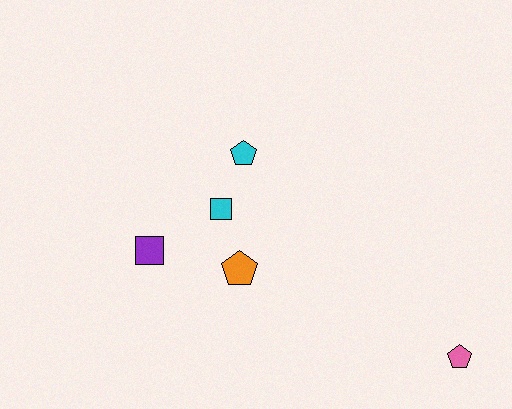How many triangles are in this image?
There are no triangles.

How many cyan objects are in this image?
There are 2 cyan objects.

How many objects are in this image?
There are 5 objects.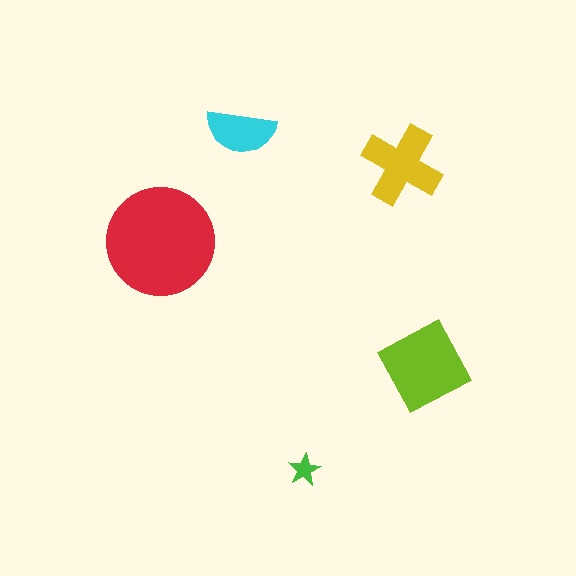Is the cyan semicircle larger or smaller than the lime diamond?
Smaller.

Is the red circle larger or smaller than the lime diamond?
Larger.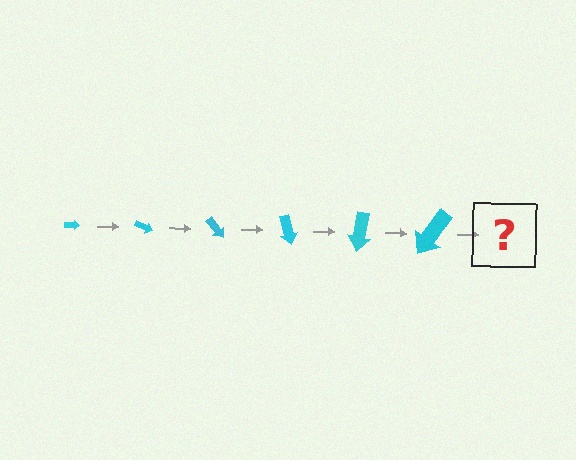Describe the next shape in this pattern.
It should be an arrow, larger than the previous one and rotated 150 degrees from the start.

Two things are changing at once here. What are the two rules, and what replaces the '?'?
The two rules are that the arrow grows larger each step and it rotates 25 degrees each step. The '?' should be an arrow, larger than the previous one and rotated 150 degrees from the start.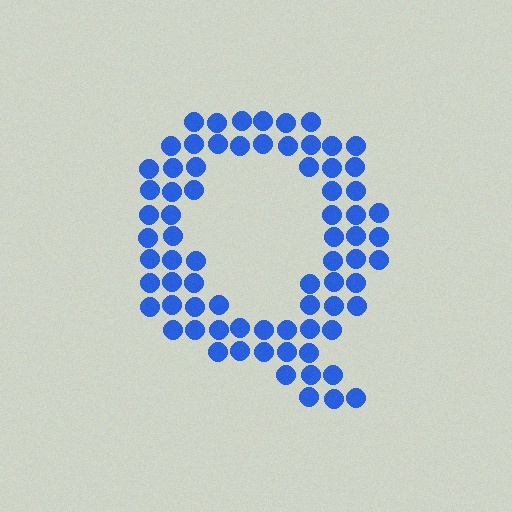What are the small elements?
The small elements are circles.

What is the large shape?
The large shape is the letter Q.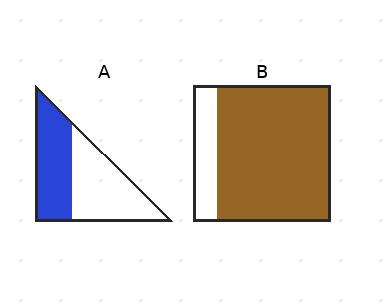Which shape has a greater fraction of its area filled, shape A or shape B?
Shape B.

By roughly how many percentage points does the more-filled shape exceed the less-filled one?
By roughly 35 percentage points (B over A).